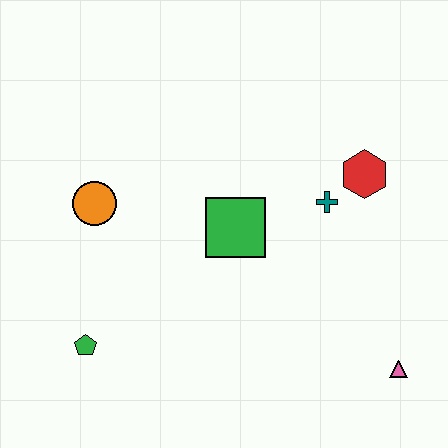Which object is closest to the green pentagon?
The orange circle is closest to the green pentagon.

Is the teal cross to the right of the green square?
Yes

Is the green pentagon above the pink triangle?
Yes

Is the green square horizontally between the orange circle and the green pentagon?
No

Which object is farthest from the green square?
The pink triangle is farthest from the green square.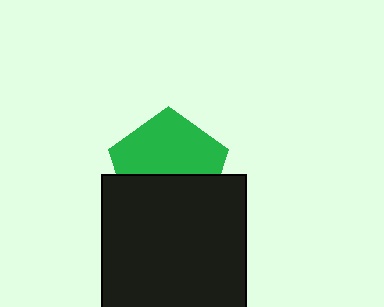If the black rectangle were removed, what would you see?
You would see the complete green pentagon.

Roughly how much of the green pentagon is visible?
About half of it is visible (roughly 55%).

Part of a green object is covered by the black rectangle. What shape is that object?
It is a pentagon.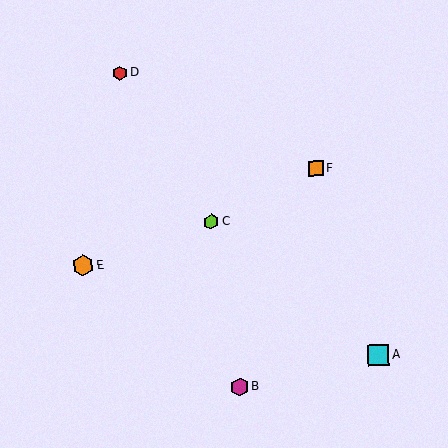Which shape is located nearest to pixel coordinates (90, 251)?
The orange hexagon (labeled E) at (83, 265) is nearest to that location.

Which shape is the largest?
The cyan square (labeled A) is the largest.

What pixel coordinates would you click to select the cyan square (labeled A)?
Click at (378, 355) to select the cyan square A.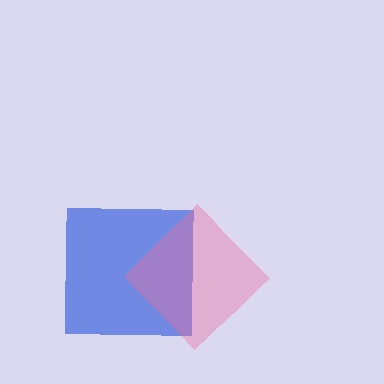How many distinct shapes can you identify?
There are 2 distinct shapes: a blue square, a pink diamond.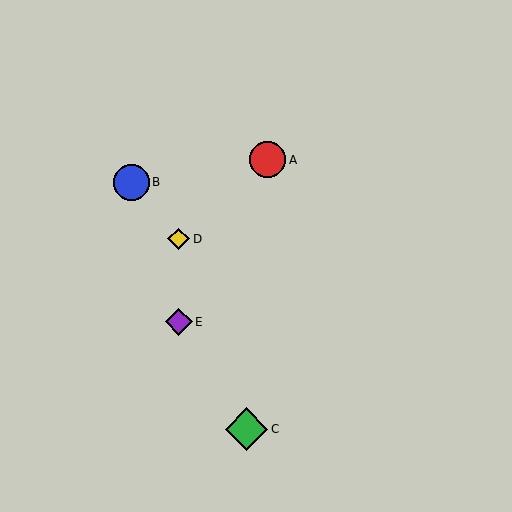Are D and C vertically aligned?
No, D is at x≈179 and C is at x≈247.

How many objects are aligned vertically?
2 objects (D, E) are aligned vertically.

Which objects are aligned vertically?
Objects D, E are aligned vertically.